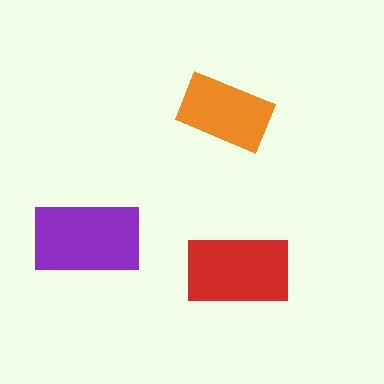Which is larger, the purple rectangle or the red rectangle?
The purple one.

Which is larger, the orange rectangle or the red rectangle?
The red one.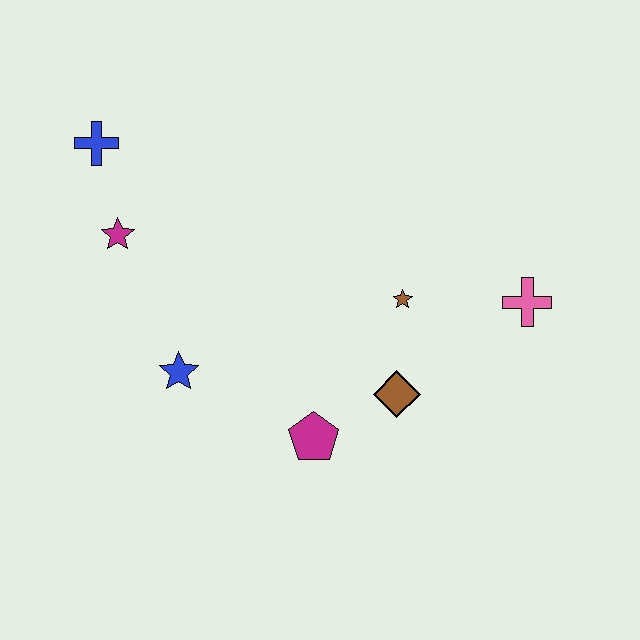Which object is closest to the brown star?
The brown diamond is closest to the brown star.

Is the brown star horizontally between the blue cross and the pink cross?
Yes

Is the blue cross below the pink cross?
No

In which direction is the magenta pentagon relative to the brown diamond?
The magenta pentagon is to the left of the brown diamond.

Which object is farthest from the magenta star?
The pink cross is farthest from the magenta star.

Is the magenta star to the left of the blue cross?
No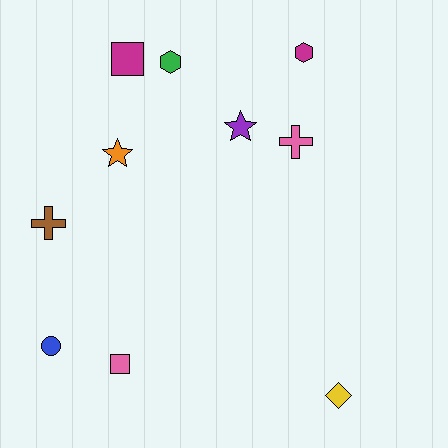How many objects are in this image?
There are 10 objects.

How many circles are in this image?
There is 1 circle.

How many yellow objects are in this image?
There is 1 yellow object.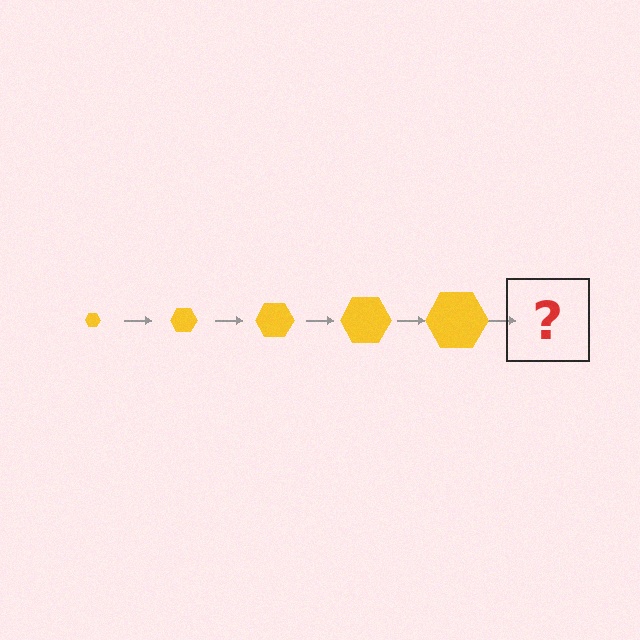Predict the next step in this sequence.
The next step is a yellow hexagon, larger than the previous one.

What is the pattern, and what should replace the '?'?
The pattern is that the hexagon gets progressively larger each step. The '?' should be a yellow hexagon, larger than the previous one.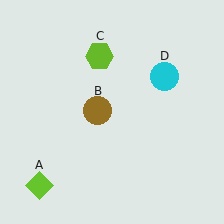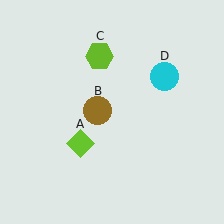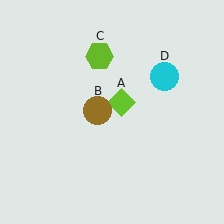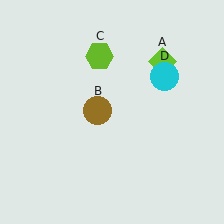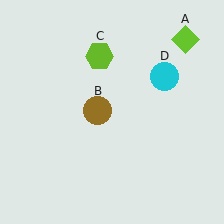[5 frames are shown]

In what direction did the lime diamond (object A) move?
The lime diamond (object A) moved up and to the right.